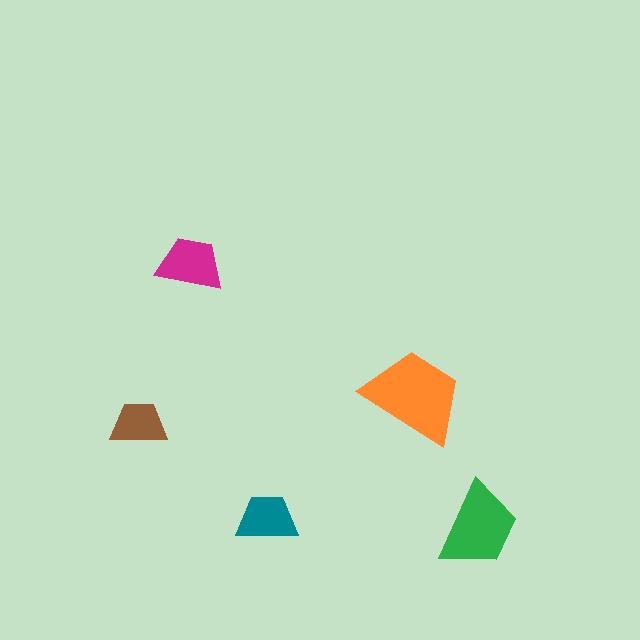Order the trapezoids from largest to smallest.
the orange one, the green one, the magenta one, the teal one, the brown one.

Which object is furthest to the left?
The brown trapezoid is leftmost.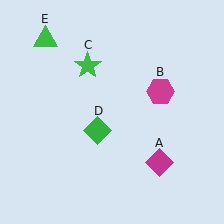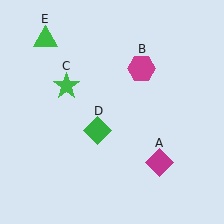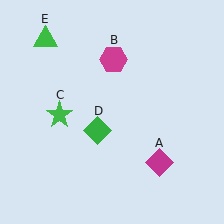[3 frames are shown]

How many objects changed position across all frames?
2 objects changed position: magenta hexagon (object B), green star (object C).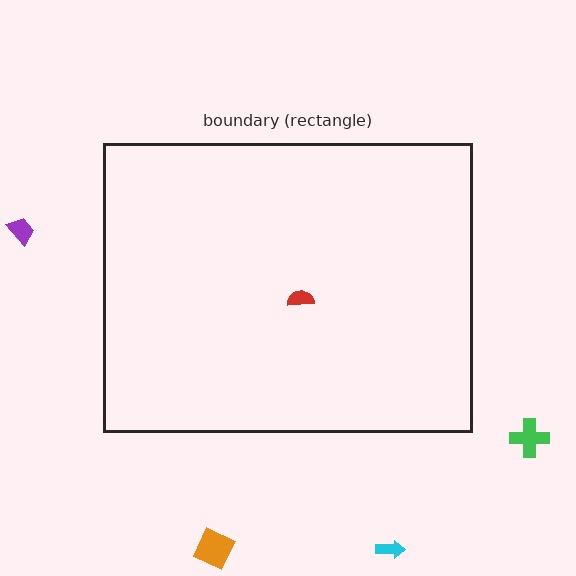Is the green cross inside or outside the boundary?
Outside.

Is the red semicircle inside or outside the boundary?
Inside.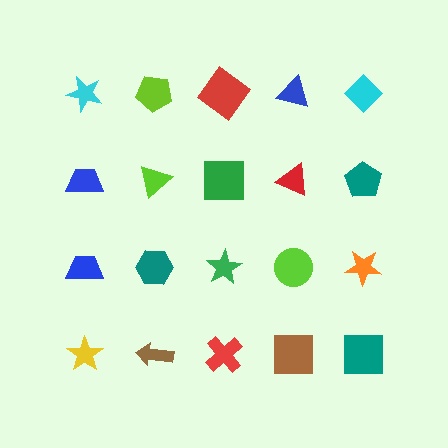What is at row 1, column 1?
A cyan star.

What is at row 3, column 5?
An orange star.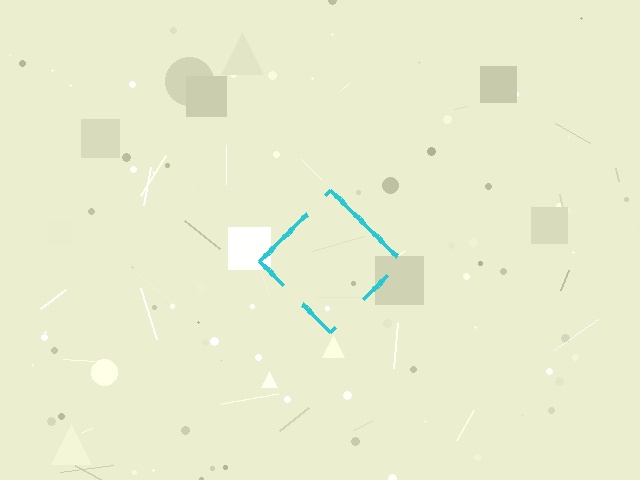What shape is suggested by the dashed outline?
The dashed outline suggests a diamond.